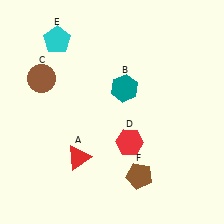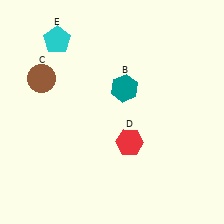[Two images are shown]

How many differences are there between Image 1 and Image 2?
There are 2 differences between the two images.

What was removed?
The red triangle (A), the brown pentagon (F) were removed in Image 2.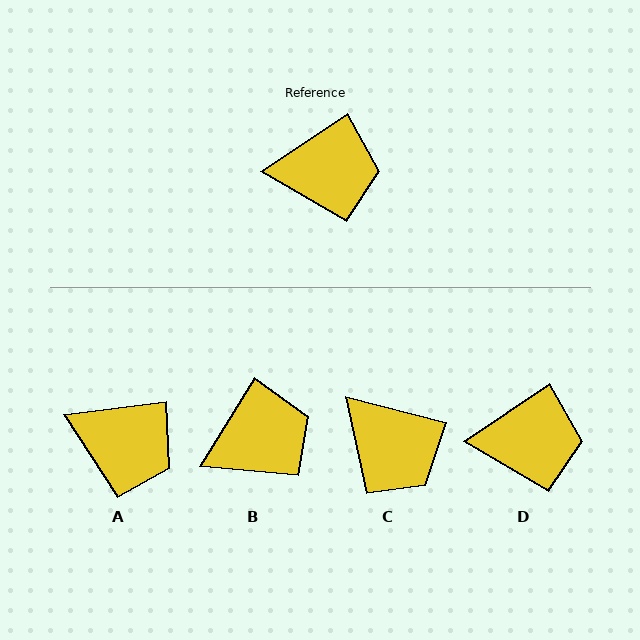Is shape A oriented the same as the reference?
No, it is off by about 26 degrees.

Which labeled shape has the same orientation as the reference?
D.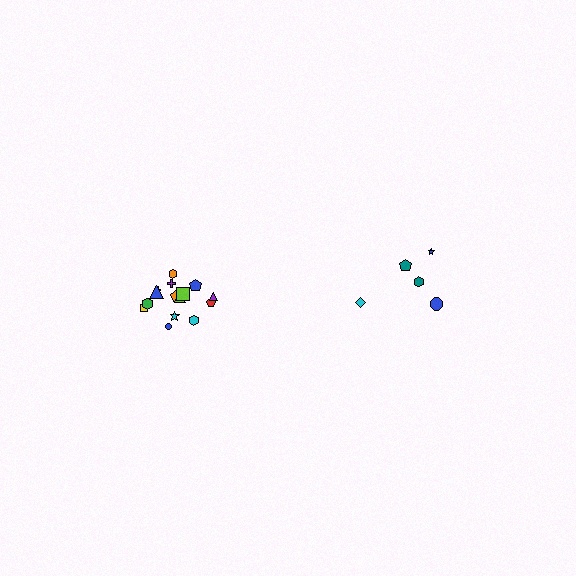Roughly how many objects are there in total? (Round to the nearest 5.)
Roughly 20 objects in total.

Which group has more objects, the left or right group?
The left group.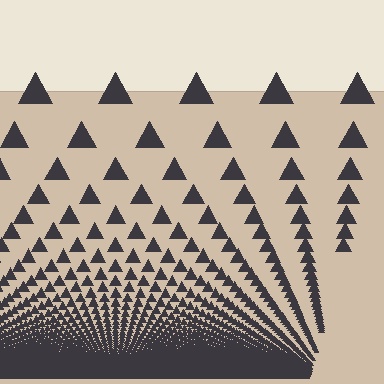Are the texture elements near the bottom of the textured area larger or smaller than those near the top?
Smaller. The gradient is inverted — elements near the bottom are smaller and denser.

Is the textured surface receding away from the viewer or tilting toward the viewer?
The surface appears to tilt toward the viewer. Texture elements get larger and sparser toward the top.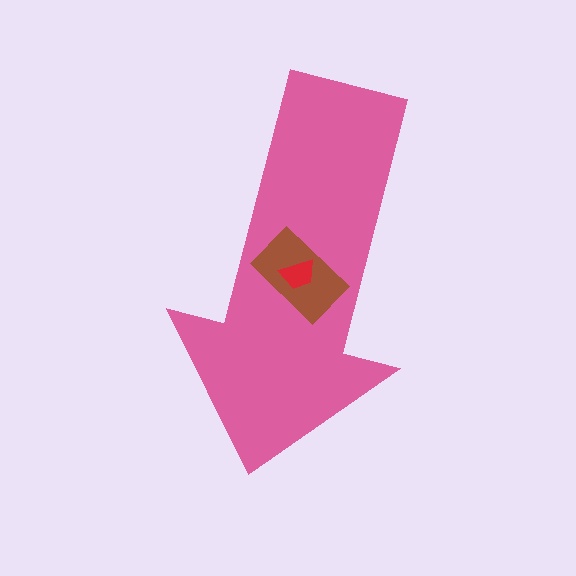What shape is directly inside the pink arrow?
The brown rectangle.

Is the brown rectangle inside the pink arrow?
Yes.